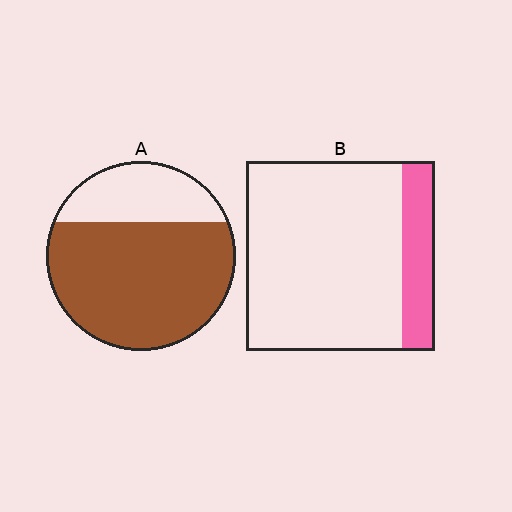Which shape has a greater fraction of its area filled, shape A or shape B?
Shape A.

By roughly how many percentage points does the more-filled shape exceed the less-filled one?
By roughly 55 percentage points (A over B).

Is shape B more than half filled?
No.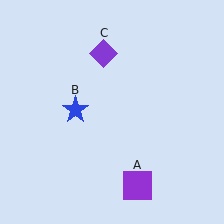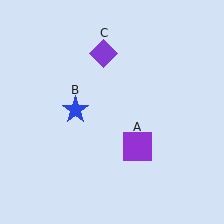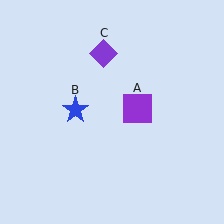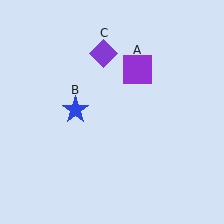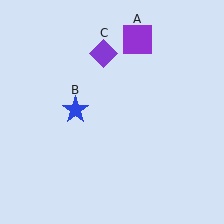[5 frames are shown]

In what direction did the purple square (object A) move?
The purple square (object A) moved up.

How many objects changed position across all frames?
1 object changed position: purple square (object A).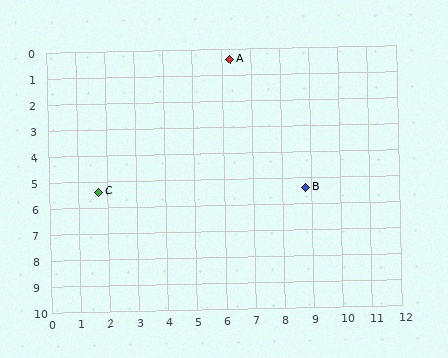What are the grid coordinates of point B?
Point B is at approximately (8.8, 5.4).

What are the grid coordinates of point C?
Point C is at approximately (1.7, 5.4).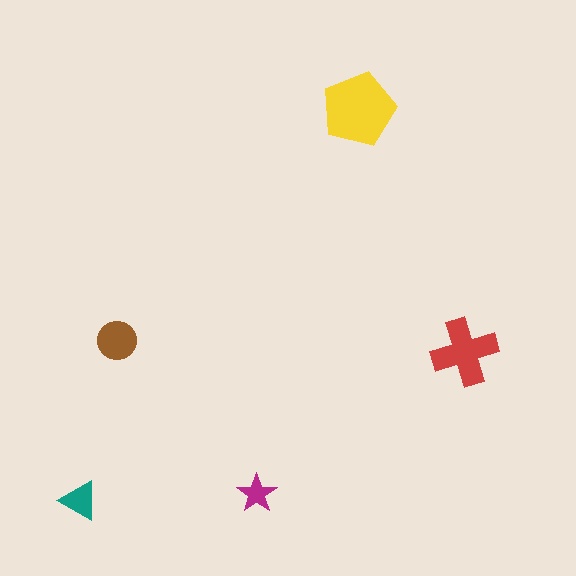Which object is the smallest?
The magenta star.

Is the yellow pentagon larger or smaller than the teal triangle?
Larger.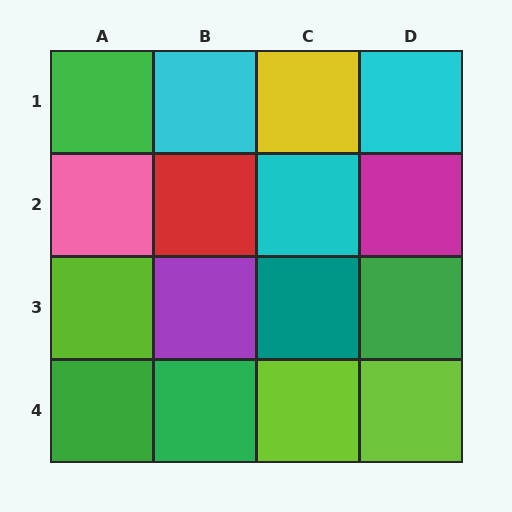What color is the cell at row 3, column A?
Lime.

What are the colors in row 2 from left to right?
Pink, red, cyan, magenta.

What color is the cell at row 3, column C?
Teal.